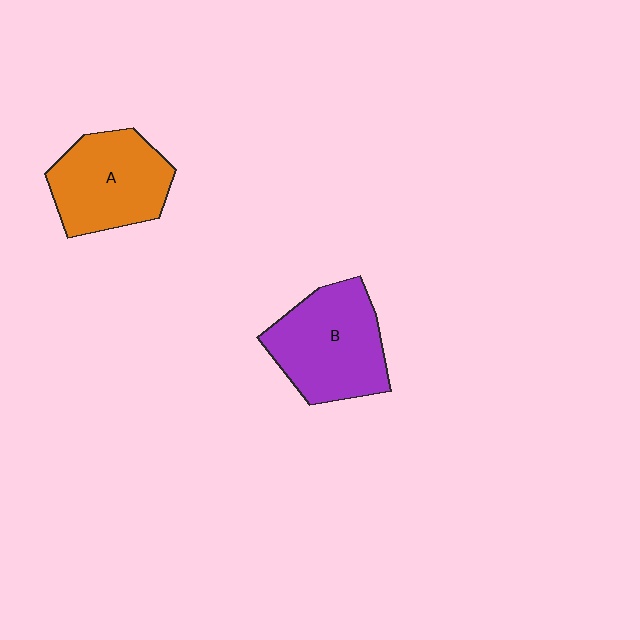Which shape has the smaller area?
Shape A (orange).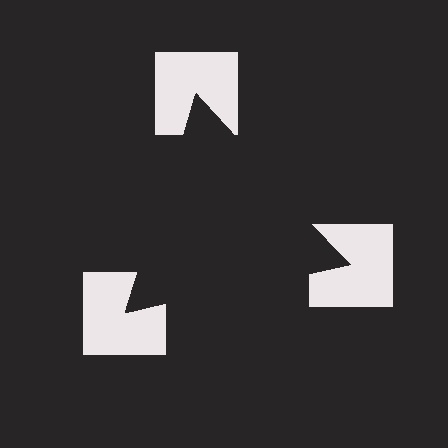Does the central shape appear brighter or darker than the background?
It typically appears slightly darker than the background, even though no actual brightness change is drawn.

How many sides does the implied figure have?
3 sides.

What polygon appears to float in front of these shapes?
An illusory triangle — its edges are inferred from the aligned wedge cuts in the notched squares, not physically drawn.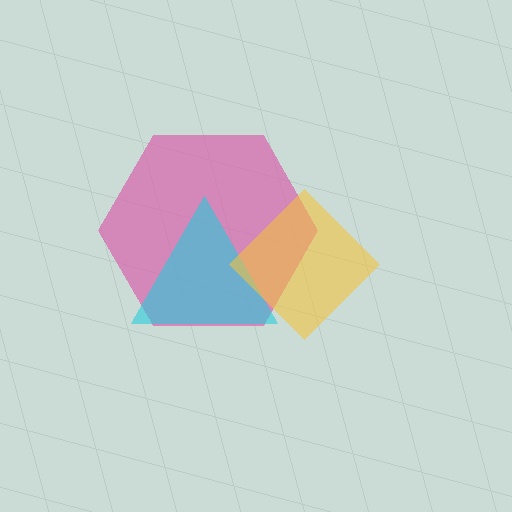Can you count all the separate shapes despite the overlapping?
Yes, there are 3 separate shapes.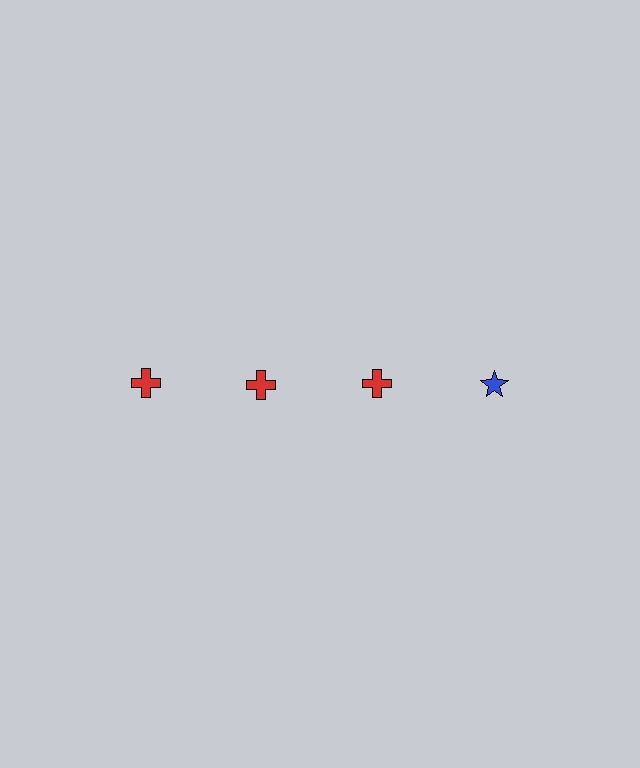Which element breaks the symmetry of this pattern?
The blue star in the top row, second from right column breaks the symmetry. All other shapes are red crosses.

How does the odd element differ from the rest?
It differs in both color (blue instead of red) and shape (star instead of cross).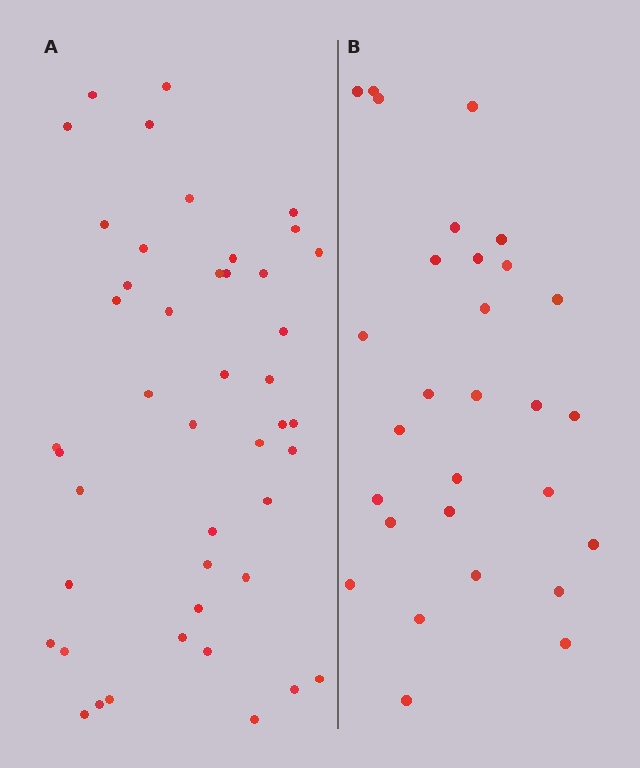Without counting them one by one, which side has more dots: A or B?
Region A (the left region) has more dots.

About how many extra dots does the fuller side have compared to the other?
Region A has approximately 15 more dots than region B.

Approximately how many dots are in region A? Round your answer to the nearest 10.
About 40 dots. (The exact count is 45, which rounds to 40.)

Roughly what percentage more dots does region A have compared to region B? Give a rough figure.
About 55% more.